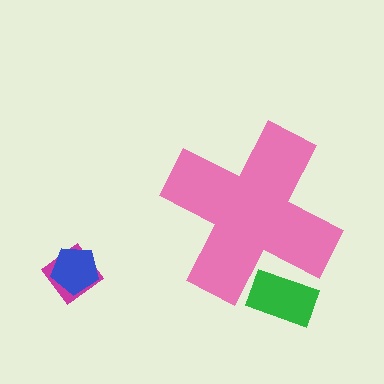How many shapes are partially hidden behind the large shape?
1 shape is partially hidden.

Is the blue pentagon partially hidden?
No, the blue pentagon is fully visible.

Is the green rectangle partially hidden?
Yes, the green rectangle is partially hidden behind the pink cross.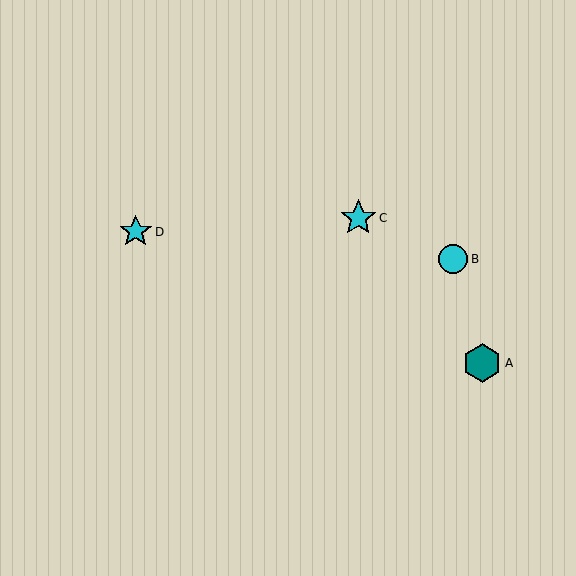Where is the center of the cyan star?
The center of the cyan star is at (358, 218).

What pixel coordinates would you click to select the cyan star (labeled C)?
Click at (358, 218) to select the cyan star C.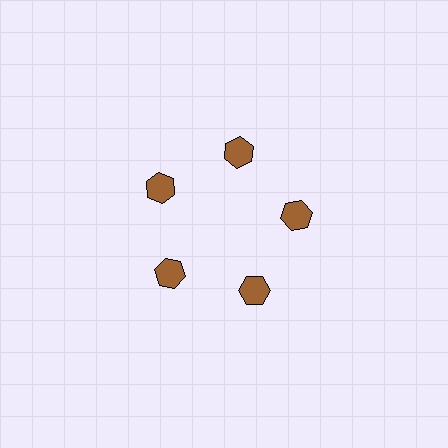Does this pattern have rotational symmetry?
Yes, this pattern has 5-fold rotational symmetry. It looks the same after rotating 72 degrees around the center.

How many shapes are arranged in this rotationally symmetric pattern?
There are 5 shapes, arranged in 5 groups of 1.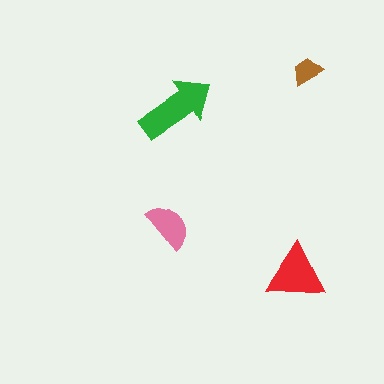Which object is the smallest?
The brown trapezoid.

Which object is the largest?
The green arrow.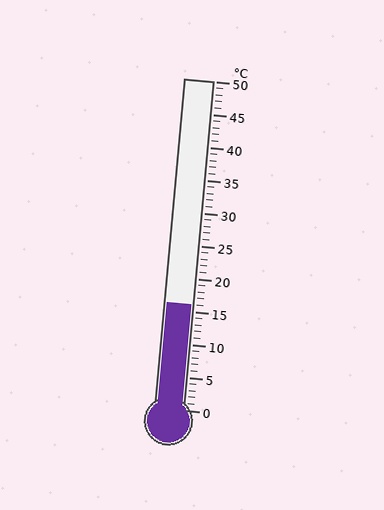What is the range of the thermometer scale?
The thermometer scale ranges from 0°C to 50°C.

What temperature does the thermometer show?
The thermometer shows approximately 16°C.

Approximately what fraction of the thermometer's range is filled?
The thermometer is filled to approximately 30% of its range.